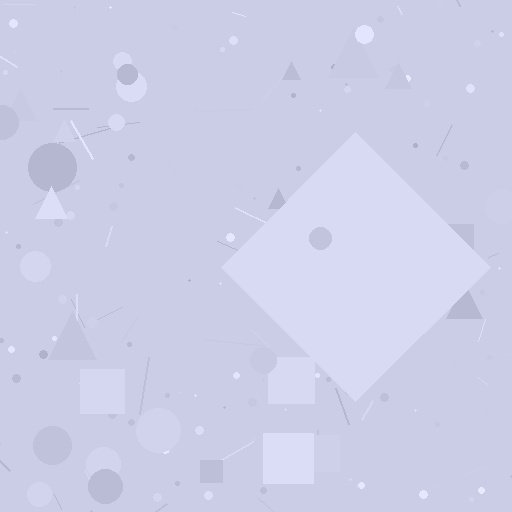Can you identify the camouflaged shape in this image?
The camouflaged shape is a diamond.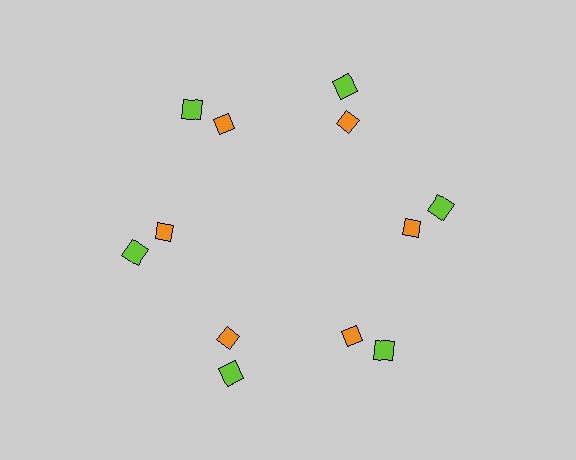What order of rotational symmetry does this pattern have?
This pattern has 6-fold rotational symmetry.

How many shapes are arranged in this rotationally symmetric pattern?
There are 12 shapes, arranged in 6 groups of 2.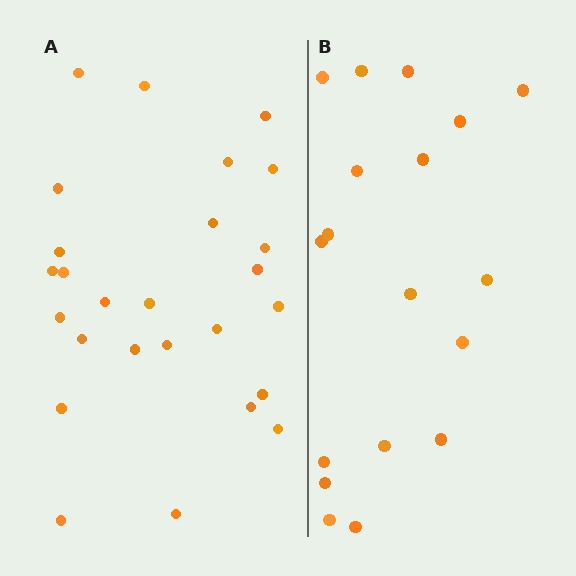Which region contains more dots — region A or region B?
Region A (the left region) has more dots.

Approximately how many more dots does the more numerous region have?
Region A has roughly 8 or so more dots than region B.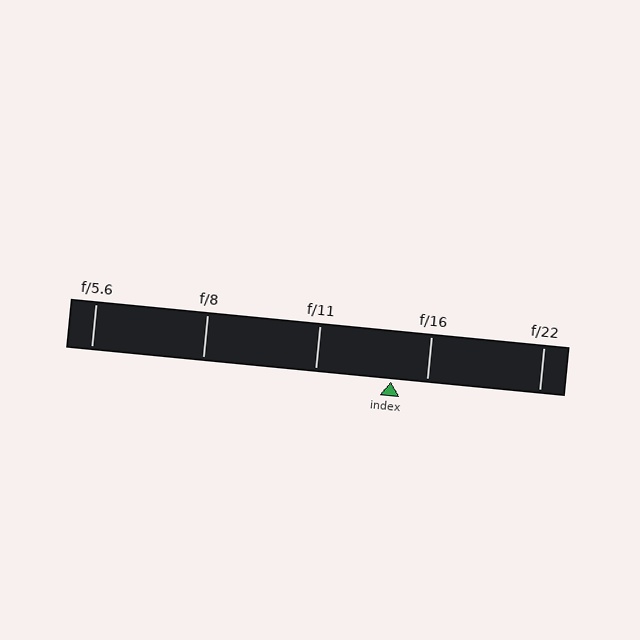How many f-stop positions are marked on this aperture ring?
There are 5 f-stop positions marked.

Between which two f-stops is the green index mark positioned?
The index mark is between f/11 and f/16.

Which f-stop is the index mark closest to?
The index mark is closest to f/16.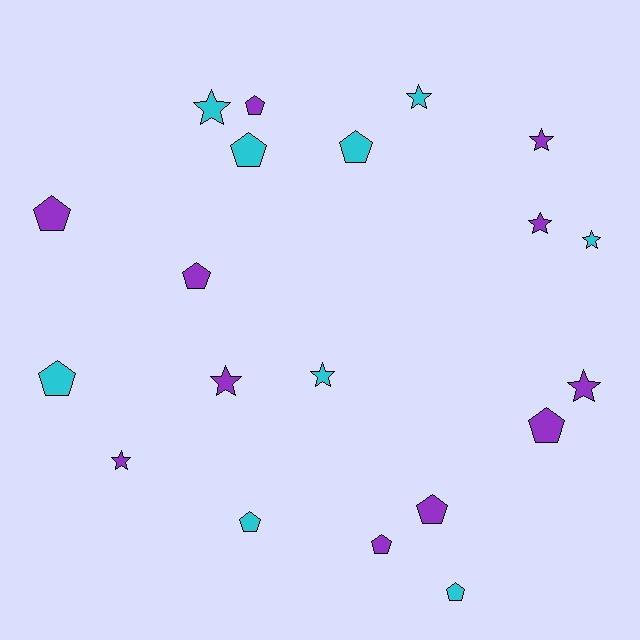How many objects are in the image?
There are 20 objects.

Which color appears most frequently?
Purple, with 11 objects.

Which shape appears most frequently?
Pentagon, with 11 objects.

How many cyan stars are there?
There are 4 cyan stars.